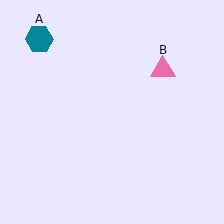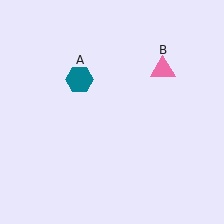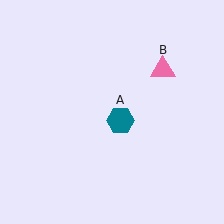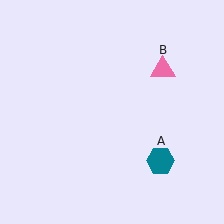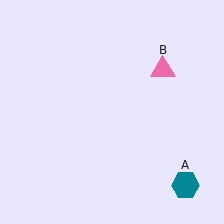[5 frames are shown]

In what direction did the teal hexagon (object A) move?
The teal hexagon (object A) moved down and to the right.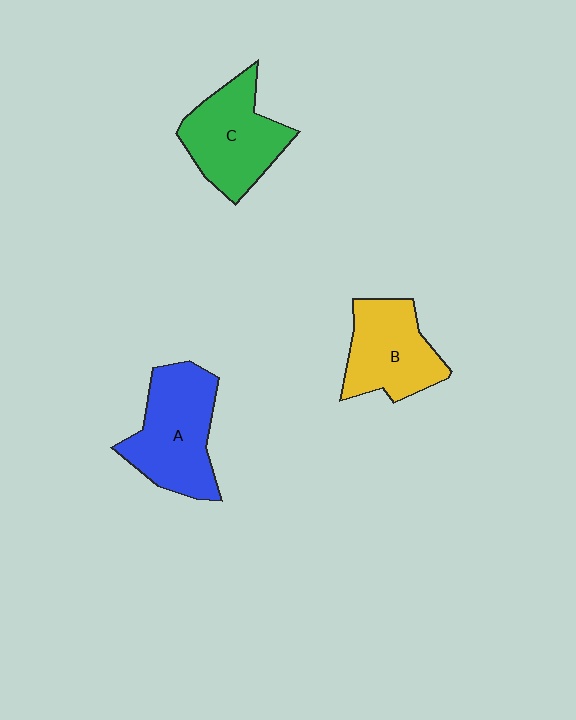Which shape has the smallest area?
Shape B (yellow).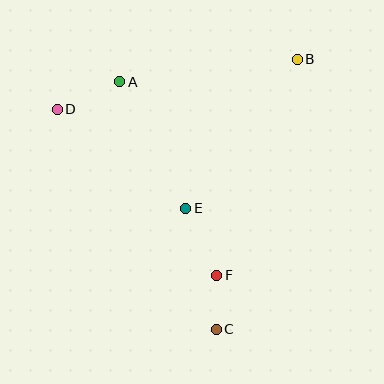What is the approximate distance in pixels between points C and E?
The distance between C and E is approximately 124 pixels.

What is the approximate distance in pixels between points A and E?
The distance between A and E is approximately 143 pixels.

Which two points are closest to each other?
Points C and F are closest to each other.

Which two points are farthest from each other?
Points B and C are farthest from each other.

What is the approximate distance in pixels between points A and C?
The distance between A and C is approximately 266 pixels.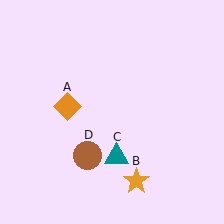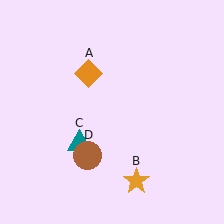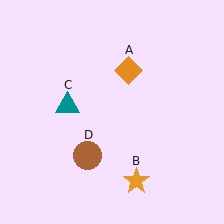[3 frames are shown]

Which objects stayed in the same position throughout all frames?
Orange star (object B) and brown circle (object D) remained stationary.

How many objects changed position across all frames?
2 objects changed position: orange diamond (object A), teal triangle (object C).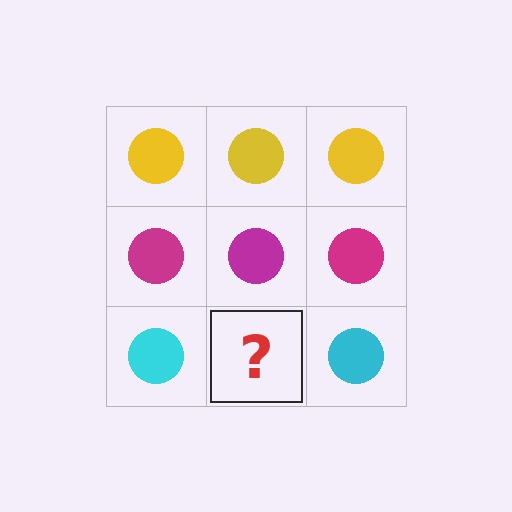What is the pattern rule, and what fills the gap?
The rule is that each row has a consistent color. The gap should be filled with a cyan circle.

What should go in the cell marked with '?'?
The missing cell should contain a cyan circle.